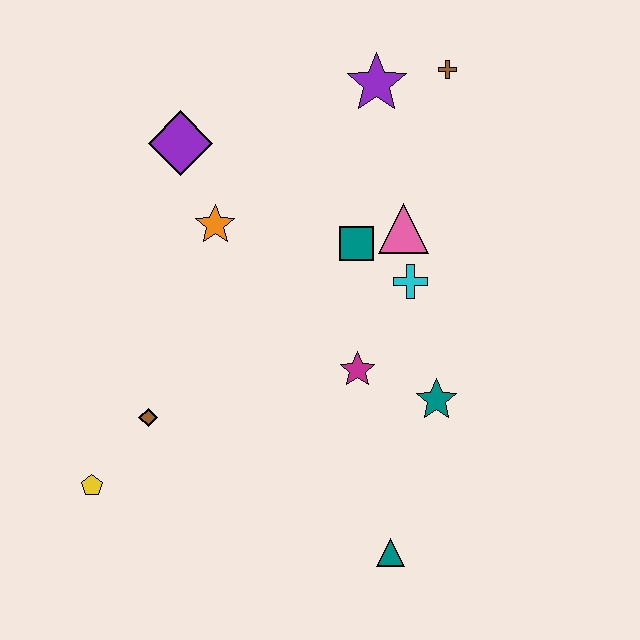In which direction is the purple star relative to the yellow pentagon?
The purple star is above the yellow pentagon.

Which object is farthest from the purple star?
The yellow pentagon is farthest from the purple star.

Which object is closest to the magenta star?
The teal star is closest to the magenta star.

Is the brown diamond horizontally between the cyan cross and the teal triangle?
No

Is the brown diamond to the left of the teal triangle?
Yes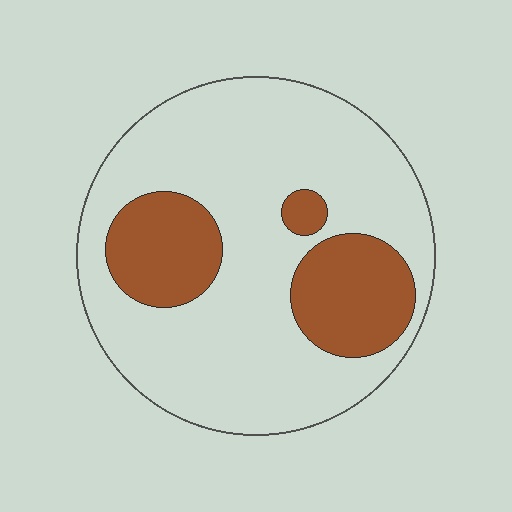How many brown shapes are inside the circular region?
3.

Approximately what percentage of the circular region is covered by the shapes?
Approximately 25%.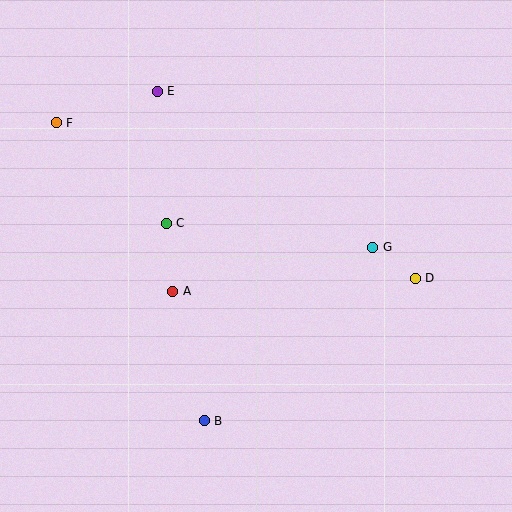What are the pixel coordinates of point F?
Point F is at (56, 123).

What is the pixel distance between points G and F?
The distance between G and F is 340 pixels.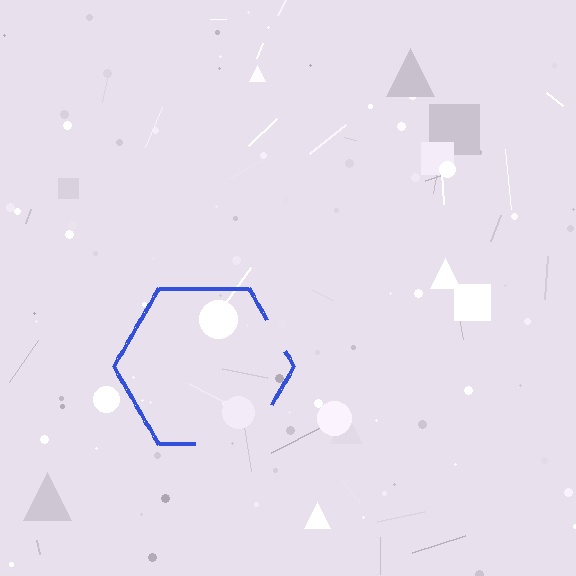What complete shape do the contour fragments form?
The contour fragments form a hexagon.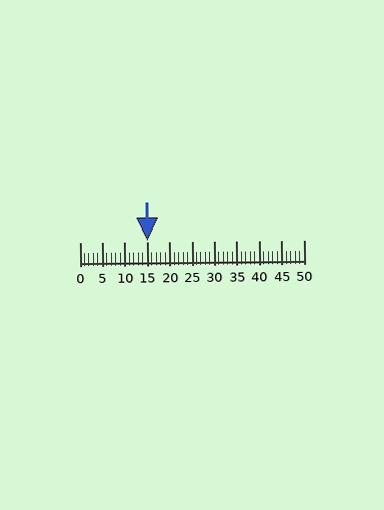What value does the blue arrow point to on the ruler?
The blue arrow points to approximately 15.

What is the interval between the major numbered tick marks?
The major tick marks are spaced 5 units apart.